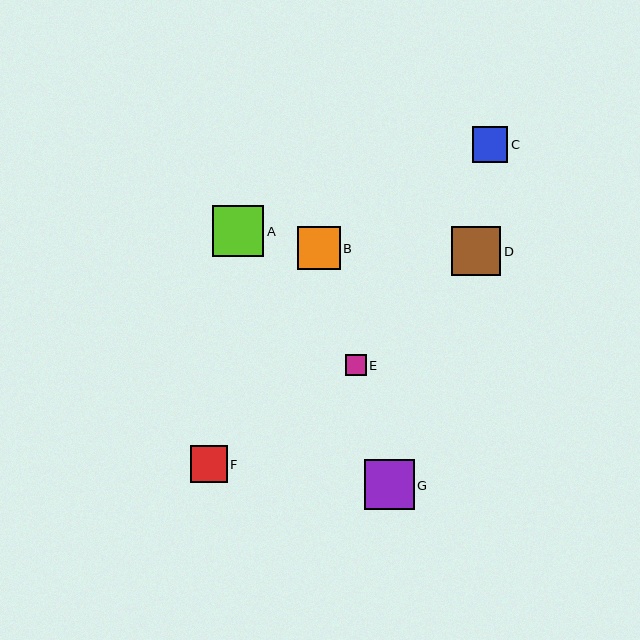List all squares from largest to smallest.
From largest to smallest: A, G, D, B, F, C, E.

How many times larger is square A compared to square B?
Square A is approximately 1.2 times the size of square B.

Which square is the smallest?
Square E is the smallest with a size of approximately 21 pixels.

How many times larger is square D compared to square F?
Square D is approximately 1.3 times the size of square F.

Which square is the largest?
Square A is the largest with a size of approximately 52 pixels.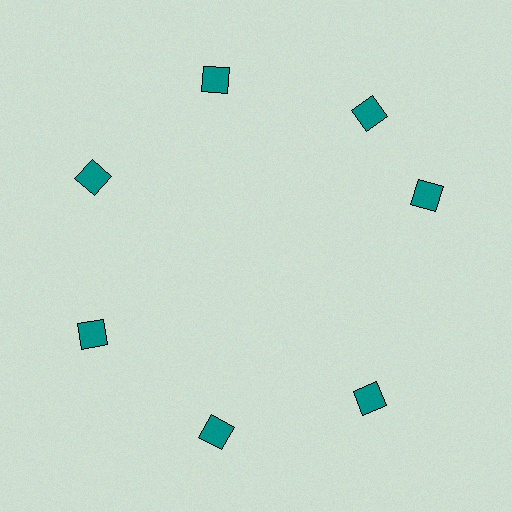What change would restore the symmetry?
The symmetry would be restored by rotating it back into even spacing with its neighbors so that all 7 diamonds sit at equal angles and equal distance from the center.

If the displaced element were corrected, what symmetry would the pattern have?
It would have 7-fold rotational symmetry — the pattern would map onto itself every 51 degrees.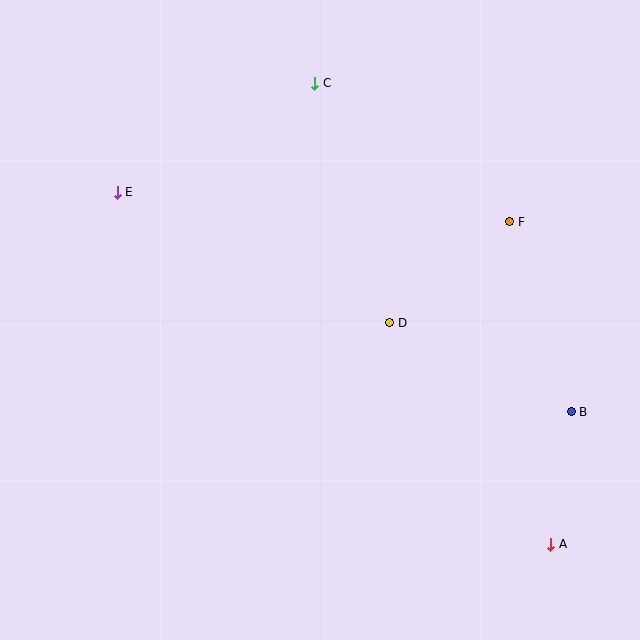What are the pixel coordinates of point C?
Point C is at (315, 83).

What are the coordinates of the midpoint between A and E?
The midpoint between A and E is at (334, 368).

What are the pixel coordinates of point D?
Point D is at (390, 323).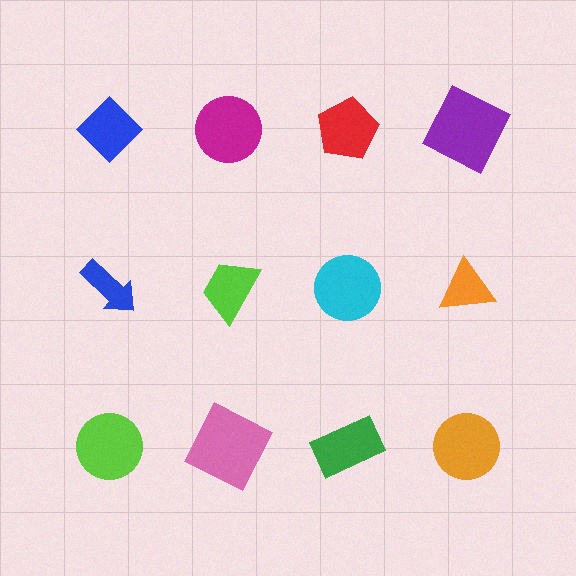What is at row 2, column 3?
A cyan circle.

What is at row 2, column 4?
An orange triangle.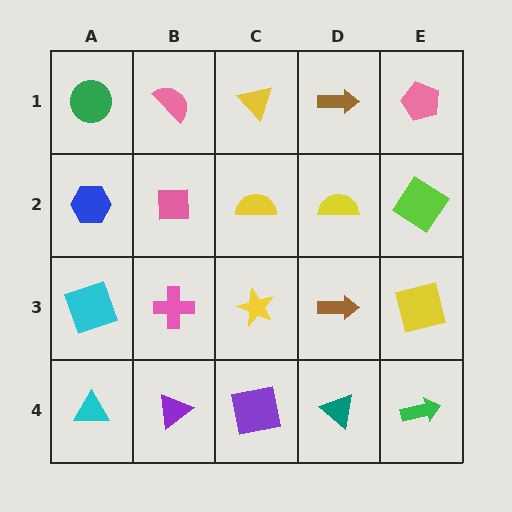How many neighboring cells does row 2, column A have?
3.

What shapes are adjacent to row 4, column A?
A cyan square (row 3, column A), a purple triangle (row 4, column B).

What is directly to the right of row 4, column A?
A purple triangle.